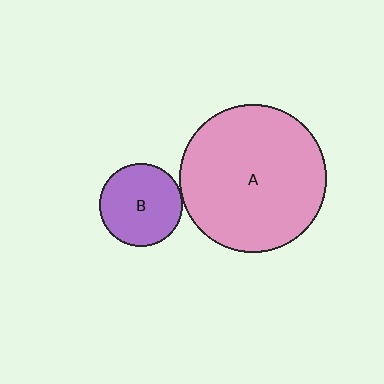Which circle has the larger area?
Circle A (pink).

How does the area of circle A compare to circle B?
Approximately 3.2 times.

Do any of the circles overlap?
No, none of the circles overlap.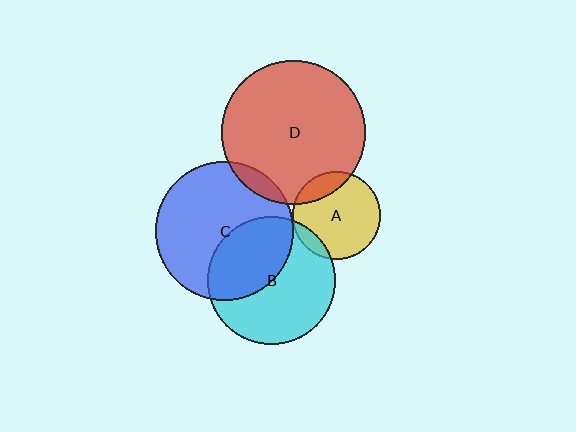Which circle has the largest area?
Circle D (red).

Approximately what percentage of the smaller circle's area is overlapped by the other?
Approximately 10%.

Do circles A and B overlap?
Yes.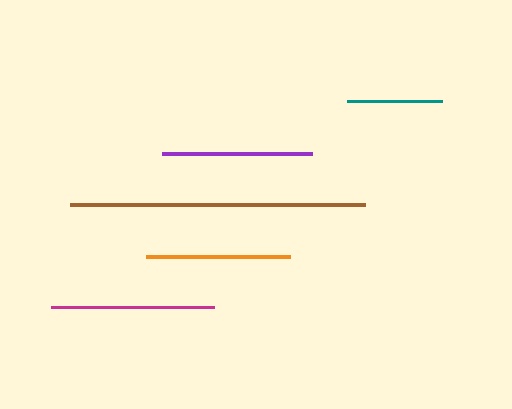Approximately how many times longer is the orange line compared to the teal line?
The orange line is approximately 1.5 times the length of the teal line.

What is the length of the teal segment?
The teal segment is approximately 95 pixels long.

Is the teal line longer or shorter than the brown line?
The brown line is longer than the teal line.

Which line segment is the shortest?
The teal line is the shortest at approximately 95 pixels.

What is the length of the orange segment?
The orange segment is approximately 144 pixels long.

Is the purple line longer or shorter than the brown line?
The brown line is longer than the purple line.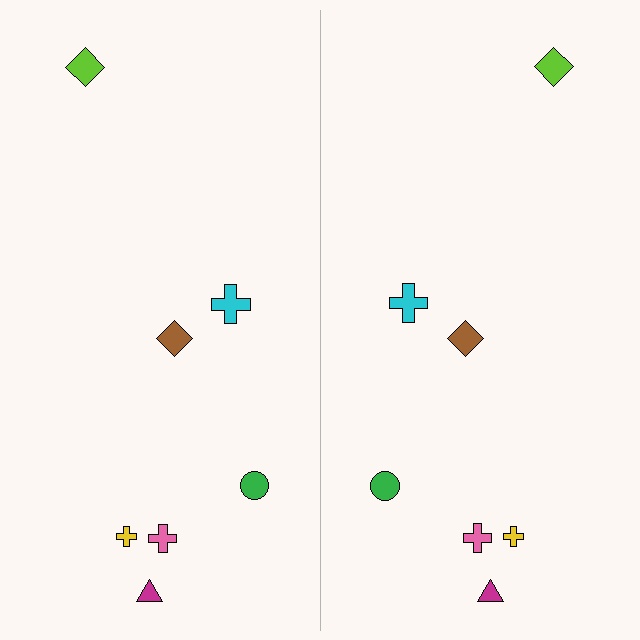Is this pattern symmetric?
Yes, this pattern has bilateral (reflection) symmetry.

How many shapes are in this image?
There are 14 shapes in this image.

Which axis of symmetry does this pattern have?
The pattern has a vertical axis of symmetry running through the center of the image.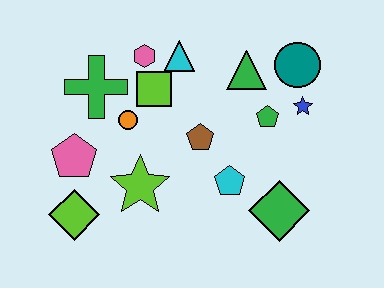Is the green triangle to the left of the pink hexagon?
No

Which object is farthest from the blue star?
The lime diamond is farthest from the blue star.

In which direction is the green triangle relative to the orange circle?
The green triangle is to the right of the orange circle.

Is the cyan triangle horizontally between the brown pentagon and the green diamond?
No